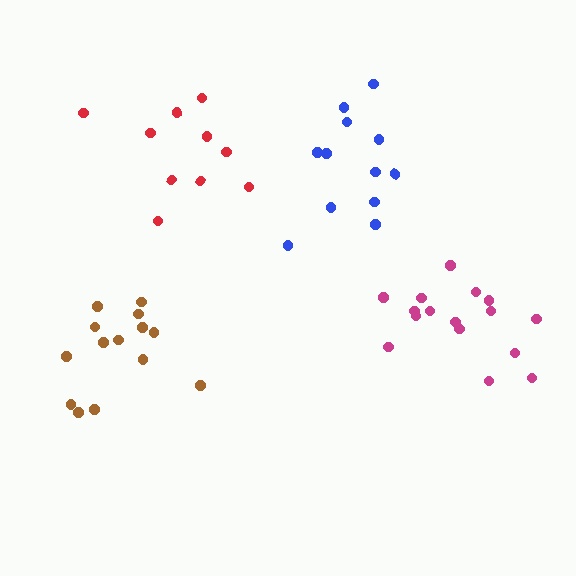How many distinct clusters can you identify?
There are 4 distinct clusters.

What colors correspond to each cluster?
The clusters are colored: brown, red, magenta, blue.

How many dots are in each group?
Group 1: 14 dots, Group 2: 10 dots, Group 3: 16 dots, Group 4: 12 dots (52 total).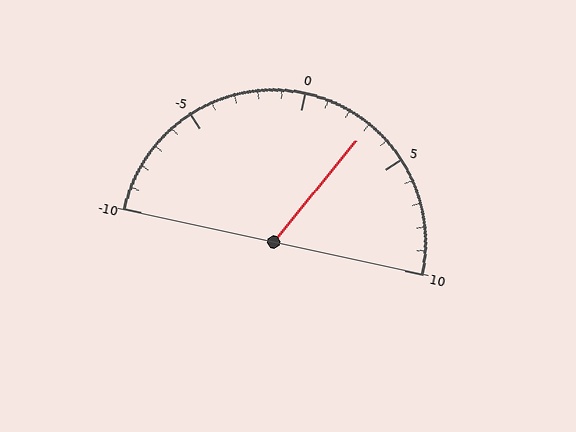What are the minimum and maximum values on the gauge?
The gauge ranges from -10 to 10.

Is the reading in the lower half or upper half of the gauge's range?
The reading is in the upper half of the range (-10 to 10).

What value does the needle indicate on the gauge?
The needle indicates approximately 3.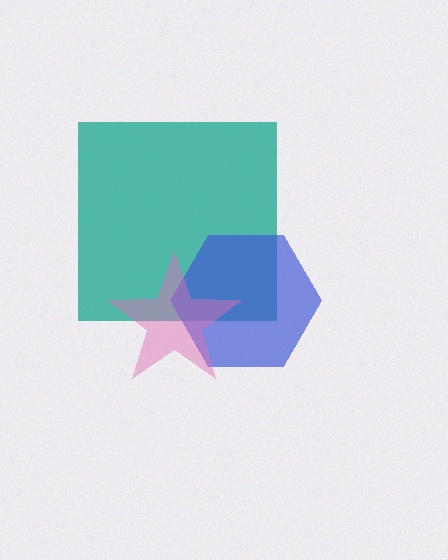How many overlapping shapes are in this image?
There are 3 overlapping shapes in the image.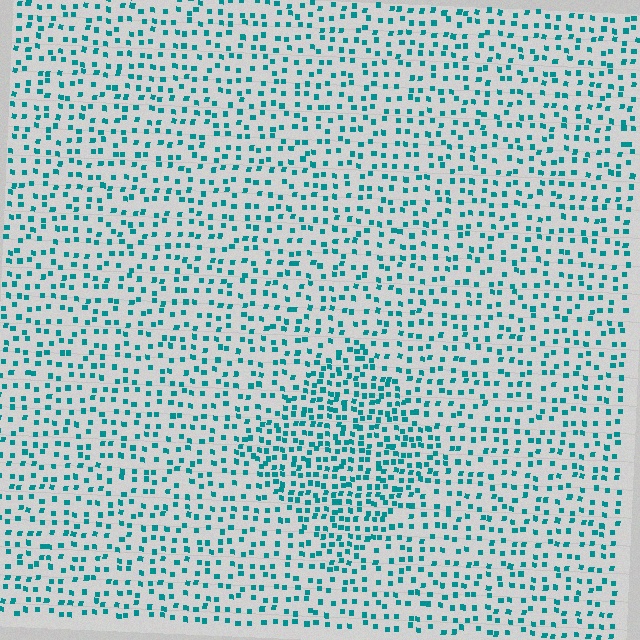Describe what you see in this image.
The image contains small teal elements arranged at two different densities. A diamond-shaped region is visible where the elements are more densely packed than the surrounding area.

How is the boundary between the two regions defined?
The boundary is defined by a change in element density (approximately 1.8x ratio). All elements are the same color, size, and shape.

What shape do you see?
I see a diamond.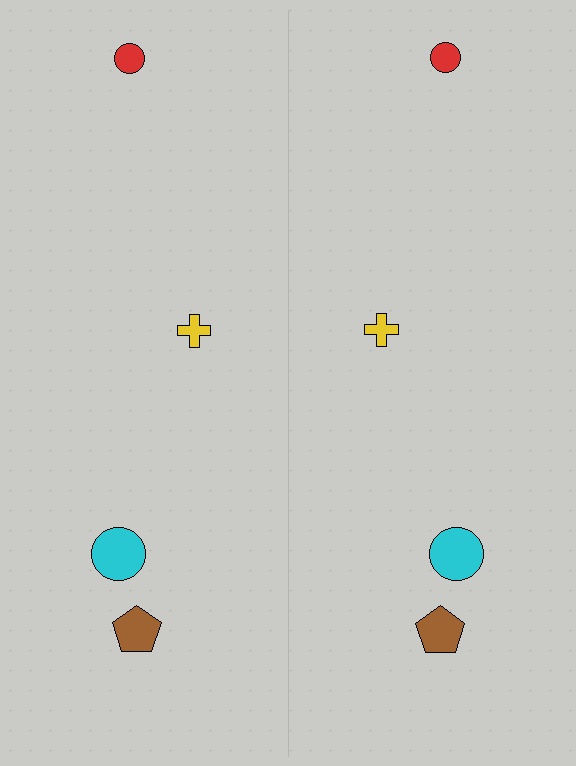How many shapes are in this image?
There are 8 shapes in this image.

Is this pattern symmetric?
Yes, this pattern has bilateral (reflection) symmetry.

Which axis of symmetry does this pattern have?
The pattern has a vertical axis of symmetry running through the center of the image.